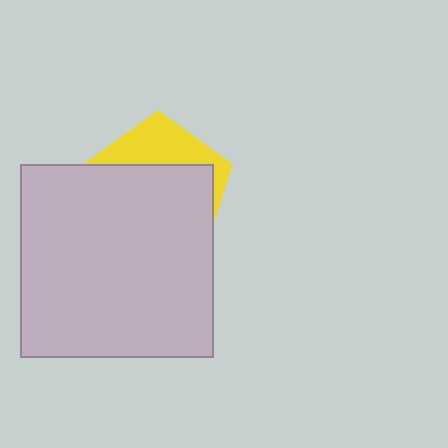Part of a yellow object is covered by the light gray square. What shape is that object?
It is a pentagon.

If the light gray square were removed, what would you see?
You would see the complete yellow pentagon.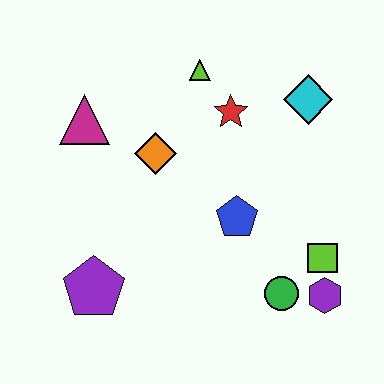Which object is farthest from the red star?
The purple pentagon is farthest from the red star.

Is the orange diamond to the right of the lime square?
No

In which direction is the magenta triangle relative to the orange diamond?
The magenta triangle is to the left of the orange diamond.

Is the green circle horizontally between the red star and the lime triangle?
No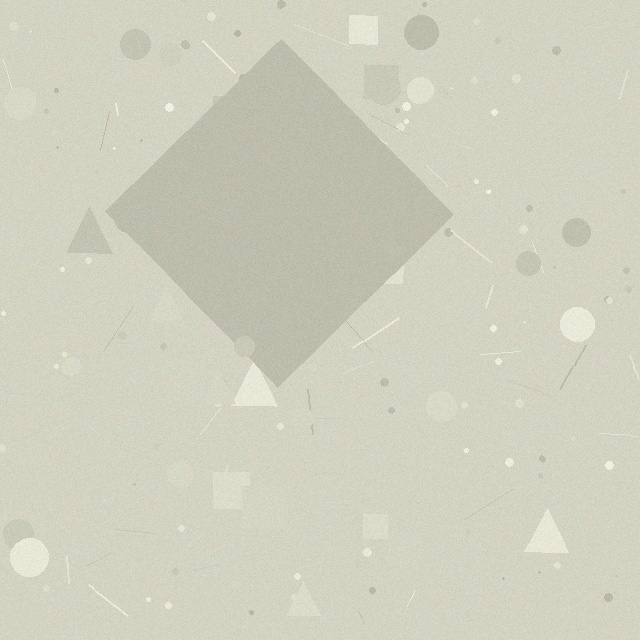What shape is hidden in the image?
A diamond is hidden in the image.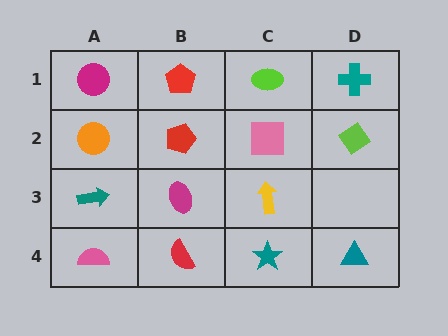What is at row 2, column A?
An orange circle.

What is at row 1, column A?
A magenta circle.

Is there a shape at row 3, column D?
No, that cell is empty.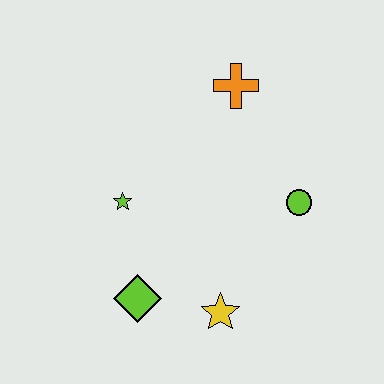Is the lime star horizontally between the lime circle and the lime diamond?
No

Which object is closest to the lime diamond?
The yellow star is closest to the lime diamond.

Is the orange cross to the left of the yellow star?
No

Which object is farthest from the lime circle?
The lime diamond is farthest from the lime circle.